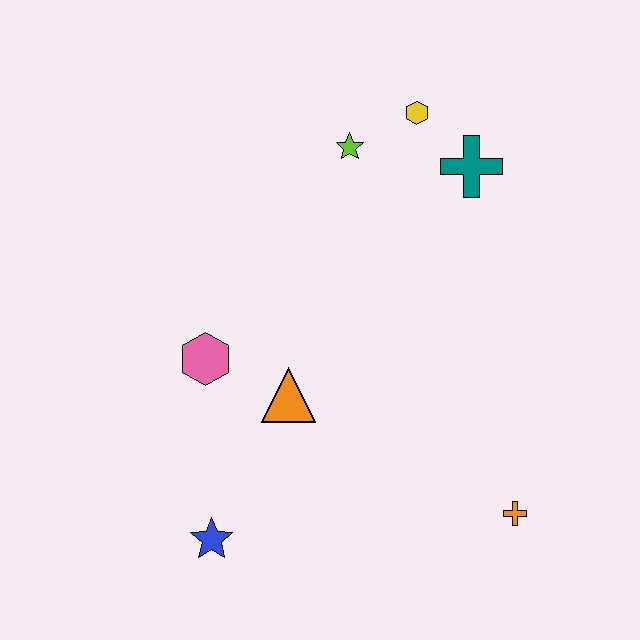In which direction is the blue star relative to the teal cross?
The blue star is below the teal cross.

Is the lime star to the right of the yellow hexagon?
No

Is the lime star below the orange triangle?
No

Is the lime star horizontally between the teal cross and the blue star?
Yes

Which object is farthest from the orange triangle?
The yellow hexagon is farthest from the orange triangle.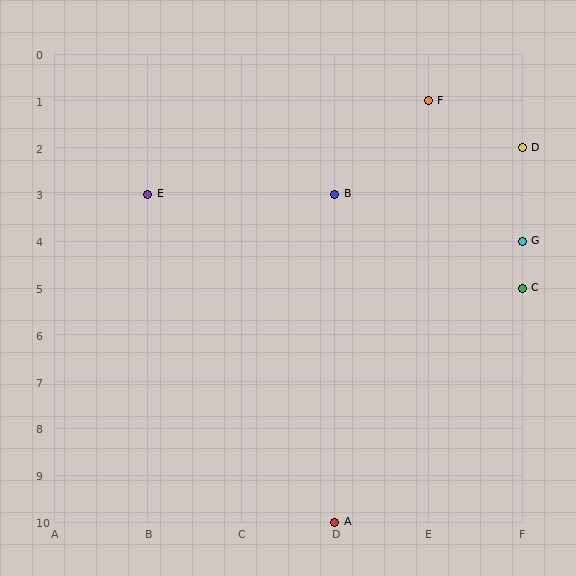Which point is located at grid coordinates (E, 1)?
Point F is at (E, 1).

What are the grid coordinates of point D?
Point D is at grid coordinates (F, 2).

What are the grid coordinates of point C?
Point C is at grid coordinates (F, 5).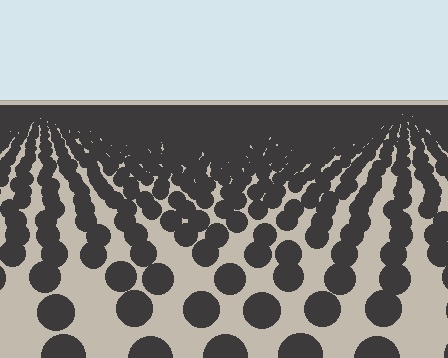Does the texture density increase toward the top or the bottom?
Density increases toward the top.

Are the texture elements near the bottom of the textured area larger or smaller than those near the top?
Larger. Near the bottom, elements are closer to the viewer and appear at a bigger on-screen size.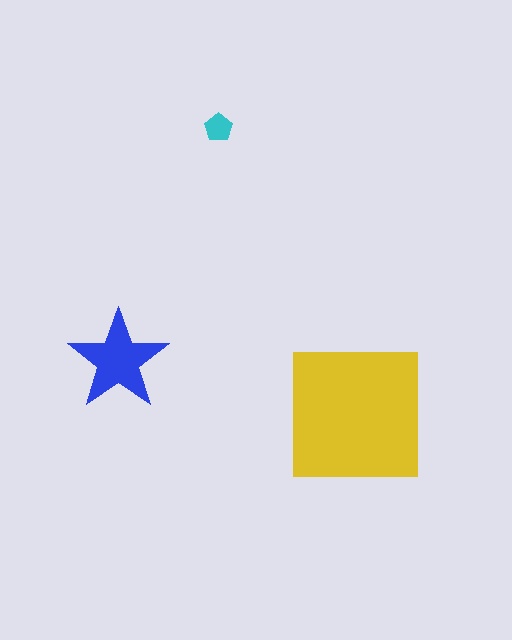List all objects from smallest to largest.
The cyan pentagon, the blue star, the yellow square.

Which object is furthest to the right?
The yellow square is rightmost.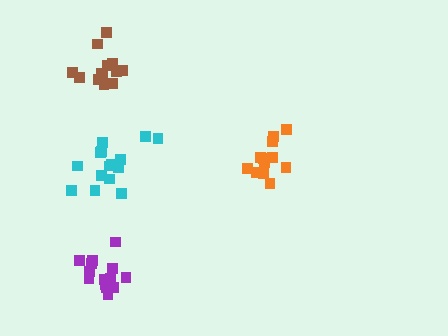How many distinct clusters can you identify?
There are 4 distinct clusters.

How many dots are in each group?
Group 1: 12 dots, Group 2: 13 dots, Group 3: 15 dots, Group 4: 14 dots (54 total).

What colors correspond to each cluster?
The clusters are colored: orange, brown, cyan, purple.